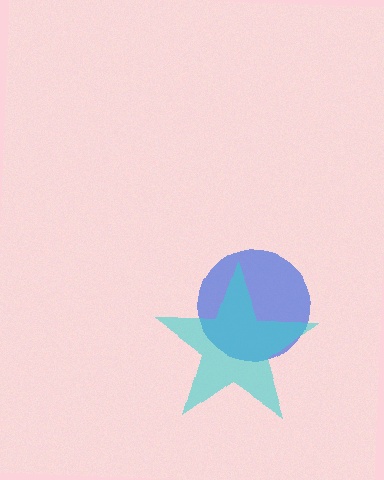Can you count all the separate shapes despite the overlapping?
Yes, there are 2 separate shapes.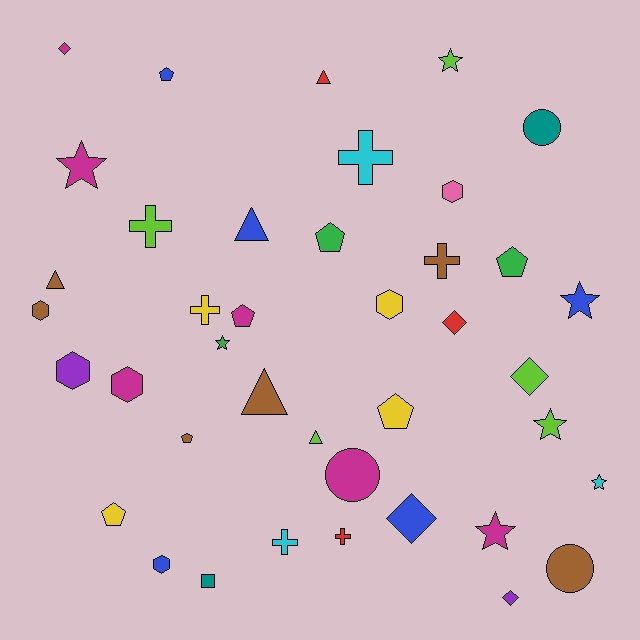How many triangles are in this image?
There are 5 triangles.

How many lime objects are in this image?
There are 5 lime objects.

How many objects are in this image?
There are 40 objects.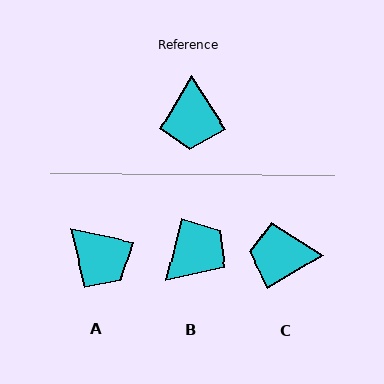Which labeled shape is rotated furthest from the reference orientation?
B, about 133 degrees away.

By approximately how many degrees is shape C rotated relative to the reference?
Approximately 92 degrees clockwise.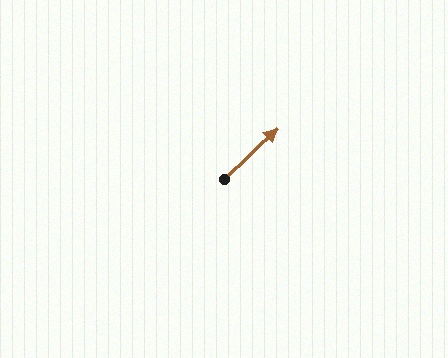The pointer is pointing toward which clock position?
Roughly 2 o'clock.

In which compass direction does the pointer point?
Northeast.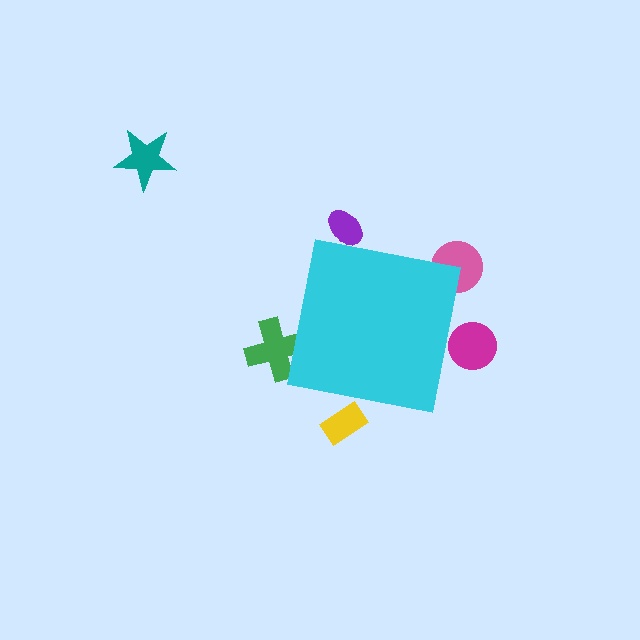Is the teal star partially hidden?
No, the teal star is fully visible.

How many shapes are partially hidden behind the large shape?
5 shapes are partially hidden.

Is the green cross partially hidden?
Yes, the green cross is partially hidden behind the cyan square.